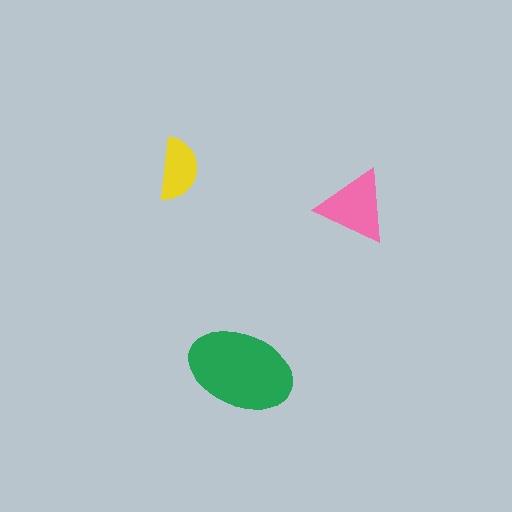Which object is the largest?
The green ellipse.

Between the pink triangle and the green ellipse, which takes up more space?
The green ellipse.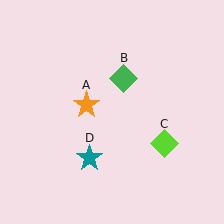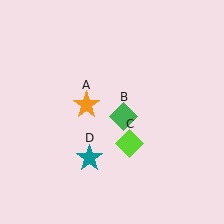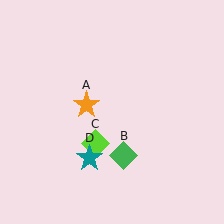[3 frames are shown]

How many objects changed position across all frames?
2 objects changed position: green diamond (object B), lime diamond (object C).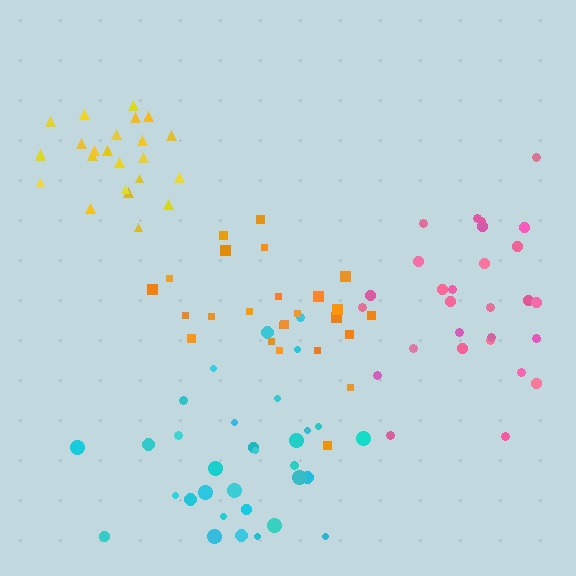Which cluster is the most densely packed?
Yellow.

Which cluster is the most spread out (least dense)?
Pink.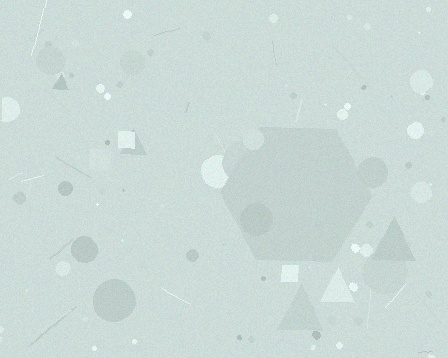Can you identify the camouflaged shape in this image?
The camouflaged shape is a hexagon.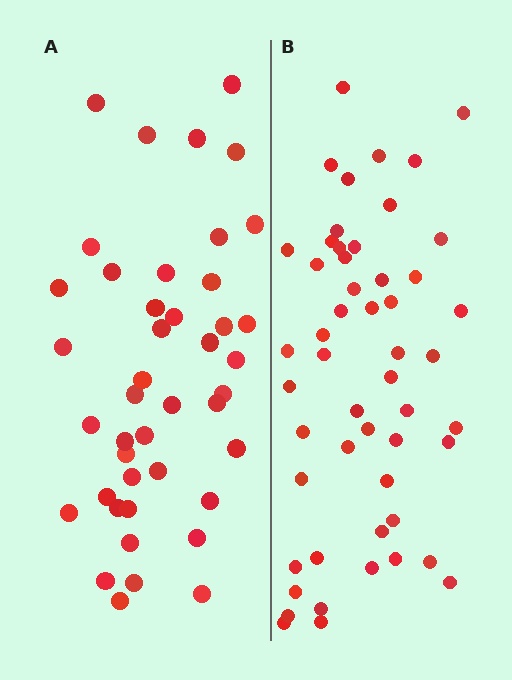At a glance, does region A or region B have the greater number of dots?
Region B (the right region) has more dots.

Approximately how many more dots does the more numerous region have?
Region B has roughly 8 or so more dots than region A.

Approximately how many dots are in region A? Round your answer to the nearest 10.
About 40 dots. (The exact count is 43, which rounds to 40.)